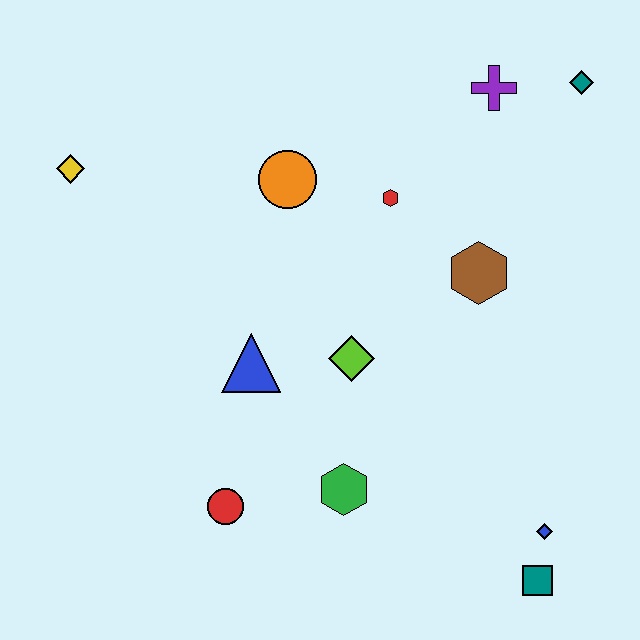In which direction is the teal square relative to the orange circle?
The teal square is below the orange circle.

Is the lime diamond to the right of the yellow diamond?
Yes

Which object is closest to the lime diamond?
The blue triangle is closest to the lime diamond.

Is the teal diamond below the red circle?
No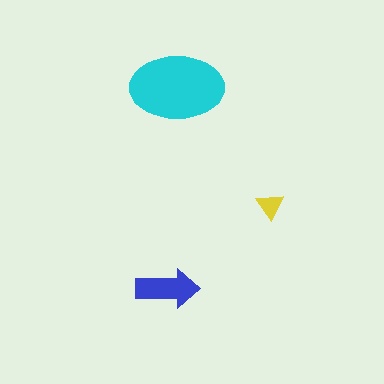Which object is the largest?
The cyan ellipse.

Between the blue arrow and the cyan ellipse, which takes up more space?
The cyan ellipse.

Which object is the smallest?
The yellow triangle.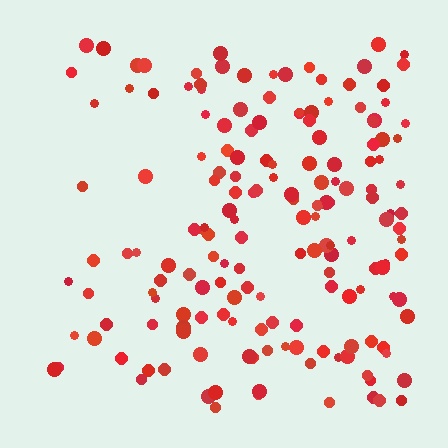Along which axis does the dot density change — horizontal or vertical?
Horizontal.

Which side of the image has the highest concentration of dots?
The right.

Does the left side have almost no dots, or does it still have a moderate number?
Still a moderate number, just noticeably fewer than the right.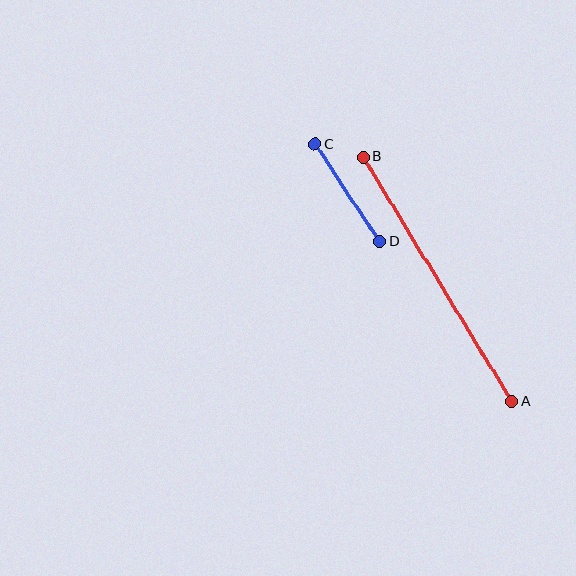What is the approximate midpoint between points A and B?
The midpoint is at approximately (437, 279) pixels.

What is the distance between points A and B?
The distance is approximately 286 pixels.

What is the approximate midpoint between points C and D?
The midpoint is at approximately (348, 193) pixels.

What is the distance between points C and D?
The distance is approximately 117 pixels.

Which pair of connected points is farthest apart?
Points A and B are farthest apart.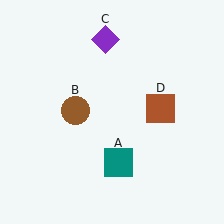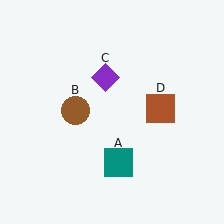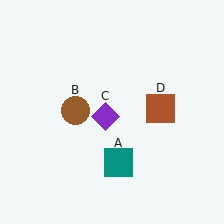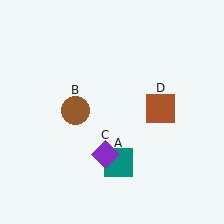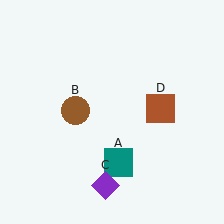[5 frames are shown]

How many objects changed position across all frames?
1 object changed position: purple diamond (object C).